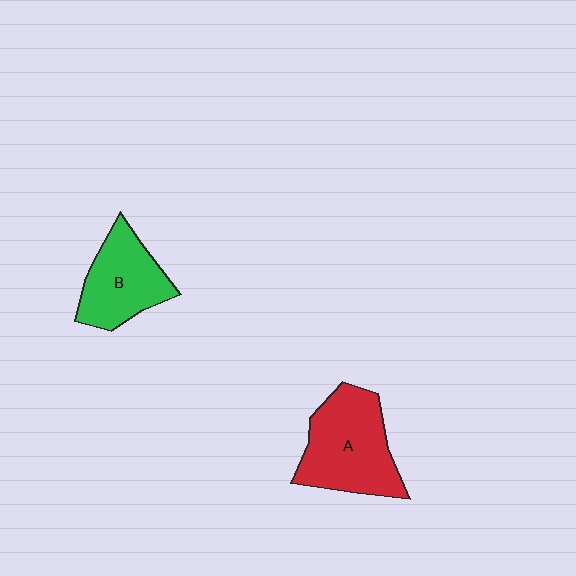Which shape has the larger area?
Shape A (red).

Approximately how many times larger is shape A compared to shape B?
Approximately 1.3 times.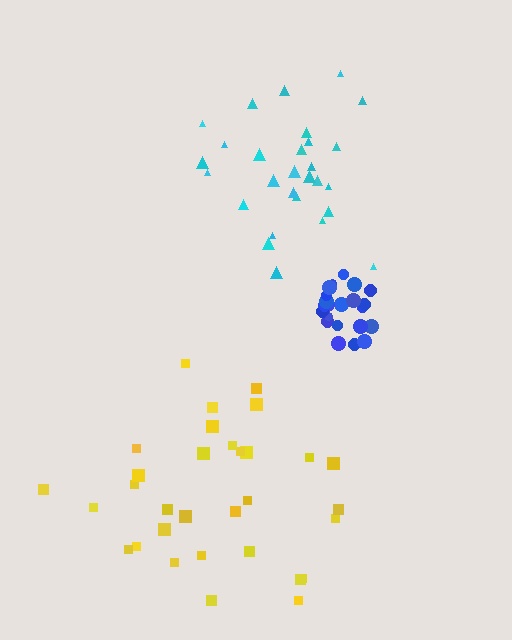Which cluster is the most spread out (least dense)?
Yellow.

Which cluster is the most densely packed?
Blue.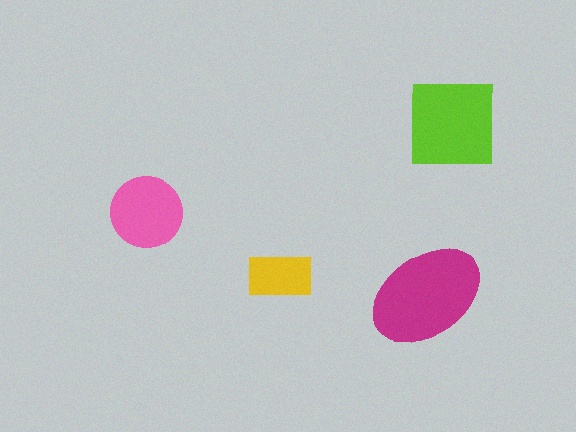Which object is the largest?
The magenta ellipse.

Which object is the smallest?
The yellow rectangle.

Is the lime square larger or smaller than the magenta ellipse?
Smaller.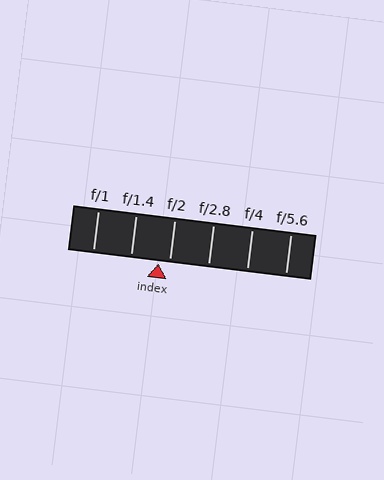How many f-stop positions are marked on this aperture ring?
There are 6 f-stop positions marked.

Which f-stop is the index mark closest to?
The index mark is closest to f/2.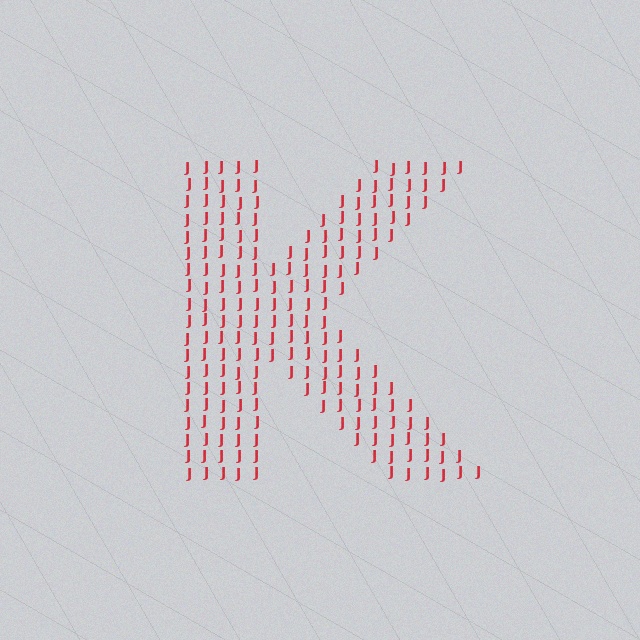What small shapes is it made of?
It is made of small letter J's.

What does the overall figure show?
The overall figure shows the letter K.